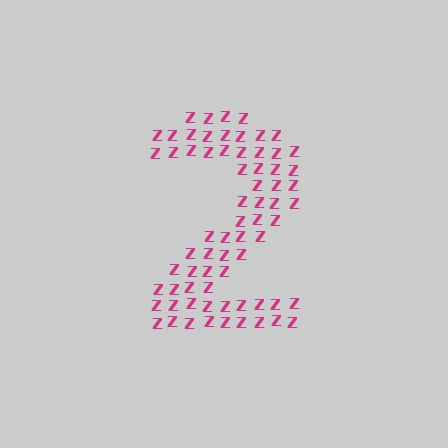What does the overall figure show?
The overall figure shows the digit 2.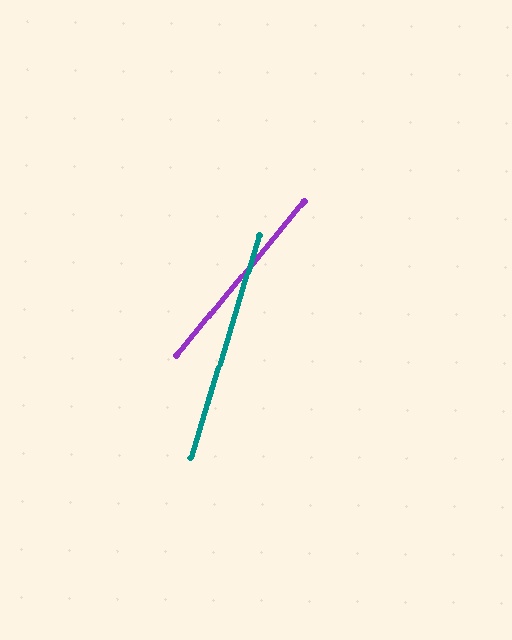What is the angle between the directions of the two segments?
Approximately 22 degrees.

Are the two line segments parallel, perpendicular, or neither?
Neither parallel nor perpendicular — they differ by about 22°.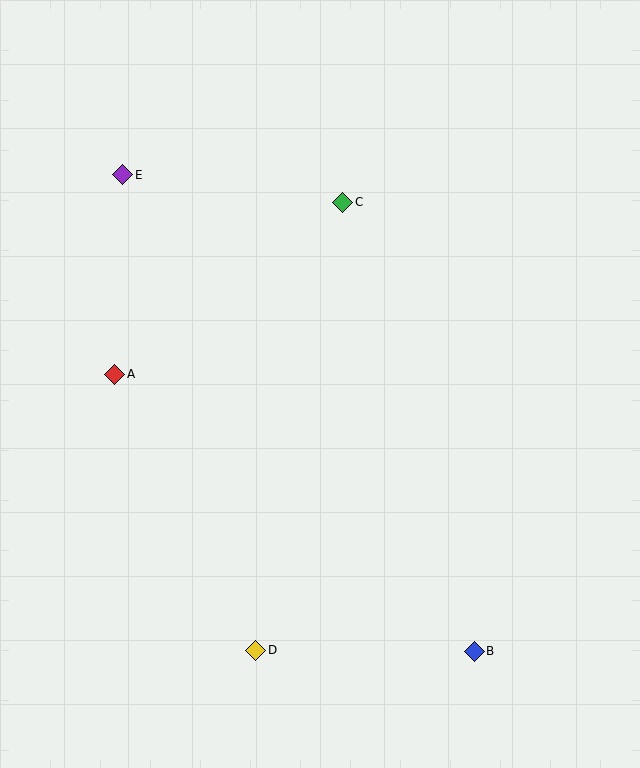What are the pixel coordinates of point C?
Point C is at (342, 202).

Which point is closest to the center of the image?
Point C at (342, 202) is closest to the center.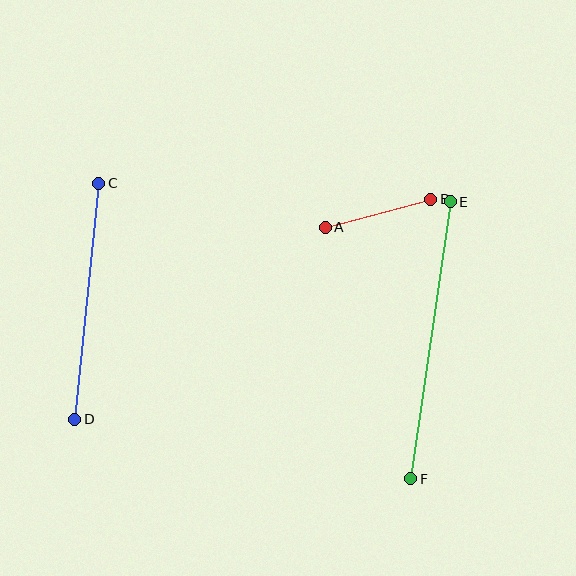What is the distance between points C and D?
The distance is approximately 237 pixels.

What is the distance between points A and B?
The distance is approximately 109 pixels.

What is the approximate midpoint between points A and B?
The midpoint is at approximately (378, 213) pixels.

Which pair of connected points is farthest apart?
Points E and F are farthest apart.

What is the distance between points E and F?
The distance is approximately 280 pixels.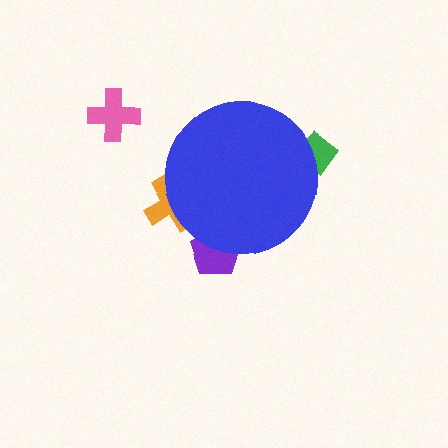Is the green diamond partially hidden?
Yes, the green diamond is partially hidden behind the blue circle.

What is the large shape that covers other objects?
A blue circle.